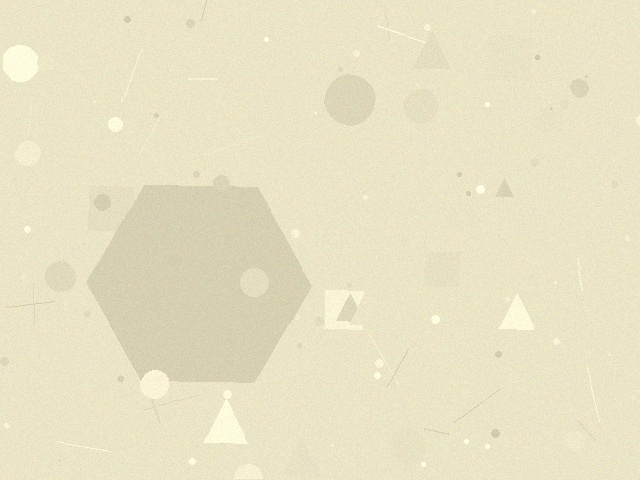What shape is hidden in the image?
A hexagon is hidden in the image.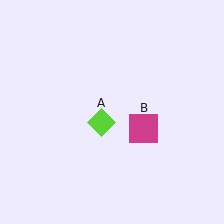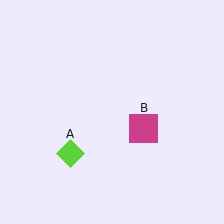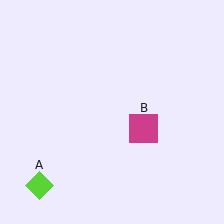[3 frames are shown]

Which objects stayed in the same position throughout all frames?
Magenta square (object B) remained stationary.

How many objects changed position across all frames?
1 object changed position: lime diamond (object A).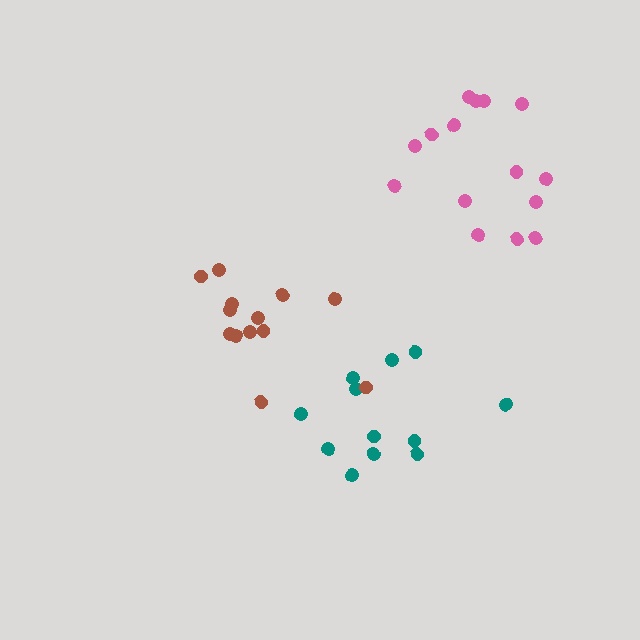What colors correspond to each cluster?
The clusters are colored: teal, brown, pink.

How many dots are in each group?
Group 1: 12 dots, Group 2: 13 dots, Group 3: 15 dots (40 total).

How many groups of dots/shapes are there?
There are 3 groups.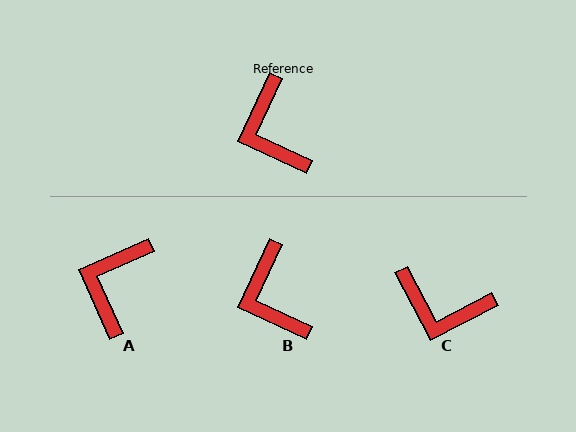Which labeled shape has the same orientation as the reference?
B.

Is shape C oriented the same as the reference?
No, it is off by about 52 degrees.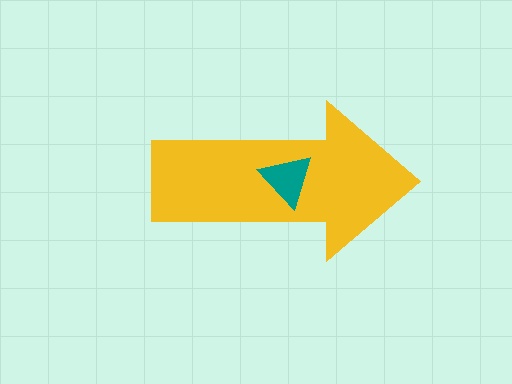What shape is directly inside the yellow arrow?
The teal triangle.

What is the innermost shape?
The teal triangle.